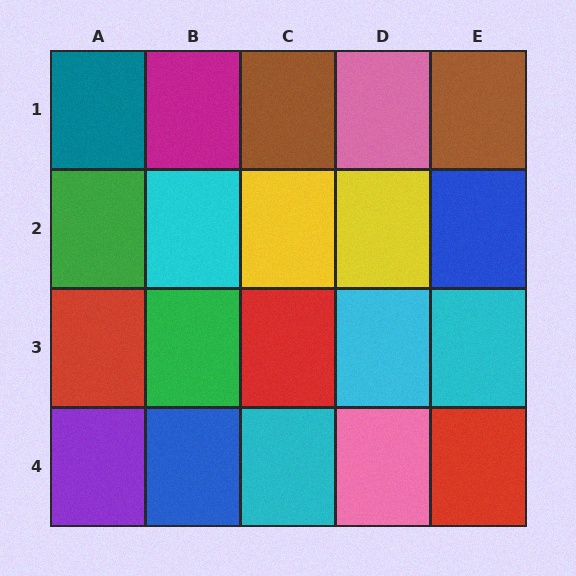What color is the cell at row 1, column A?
Teal.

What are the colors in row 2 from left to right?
Green, cyan, yellow, yellow, blue.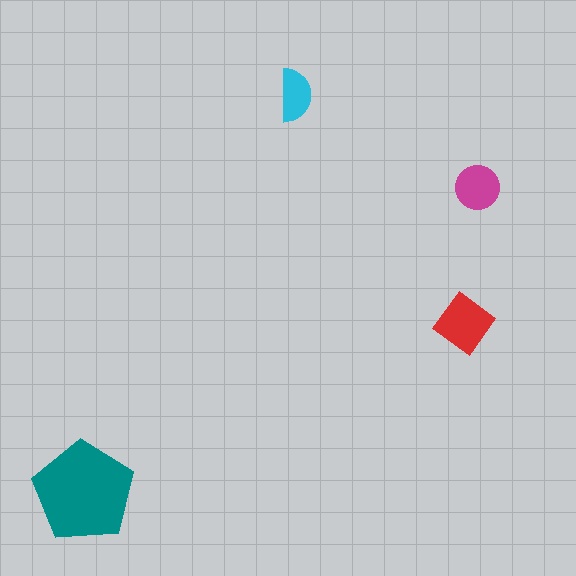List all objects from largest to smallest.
The teal pentagon, the red diamond, the magenta circle, the cyan semicircle.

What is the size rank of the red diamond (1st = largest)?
2nd.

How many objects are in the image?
There are 4 objects in the image.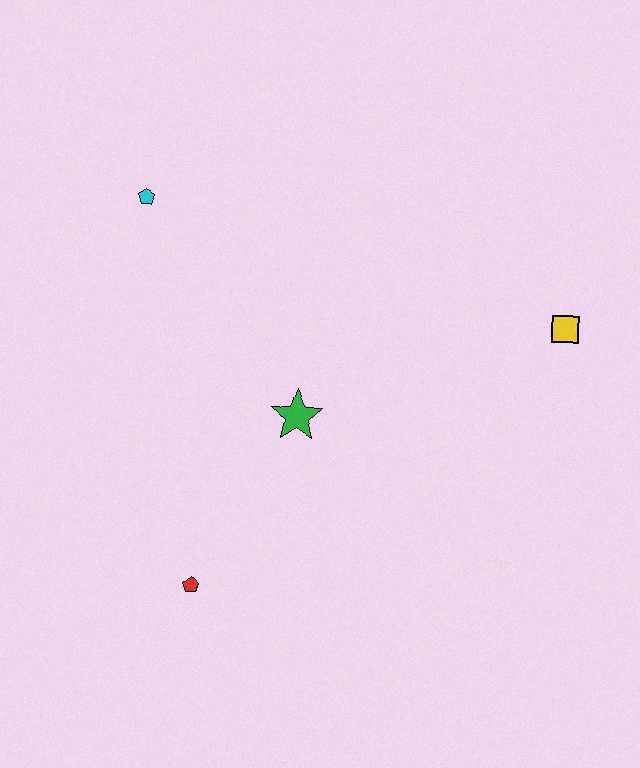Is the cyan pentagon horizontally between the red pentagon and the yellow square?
No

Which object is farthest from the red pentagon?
The yellow square is farthest from the red pentagon.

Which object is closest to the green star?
The red pentagon is closest to the green star.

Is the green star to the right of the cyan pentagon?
Yes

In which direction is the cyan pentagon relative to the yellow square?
The cyan pentagon is to the left of the yellow square.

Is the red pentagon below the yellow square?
Yes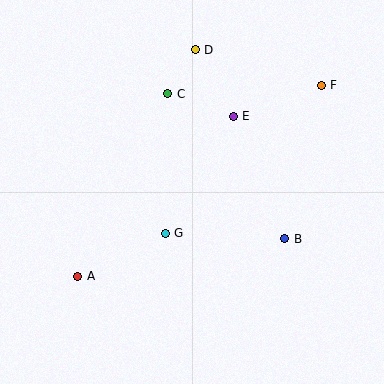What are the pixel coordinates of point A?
Point A is at (78, 276).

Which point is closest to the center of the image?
Point G at (165, 233) is closest to the center.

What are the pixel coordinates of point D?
Point D is at (195, 50).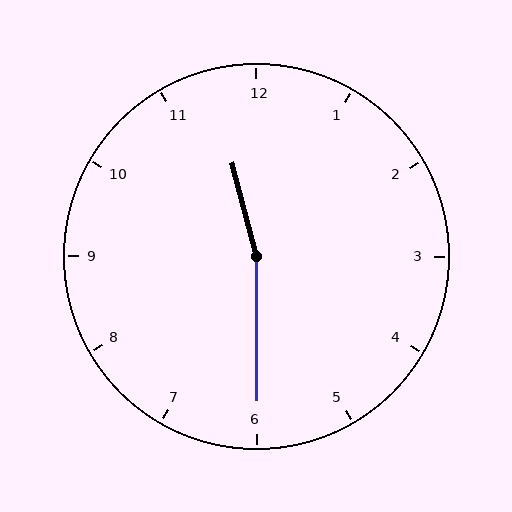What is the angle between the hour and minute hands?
Approximately 165 degrees.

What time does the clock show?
11:30.